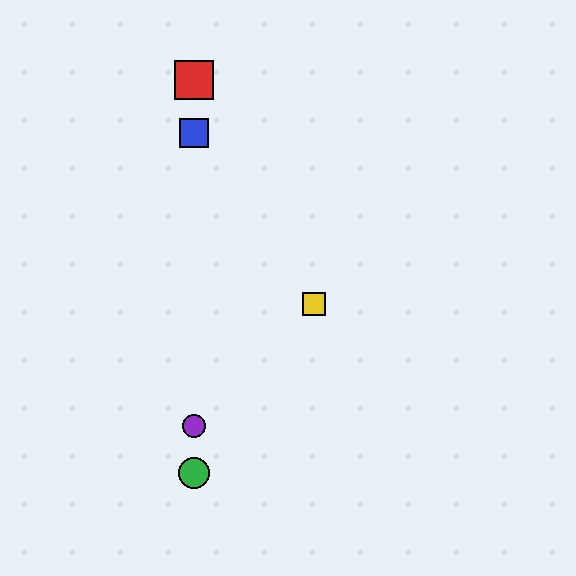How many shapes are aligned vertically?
4 shapes (the red square, the blue square, the green circle, the purple circle) are aligned vertically.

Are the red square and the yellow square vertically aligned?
No, the red square is at x≈194 and the yellow square is at x≈314.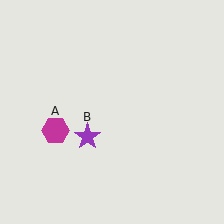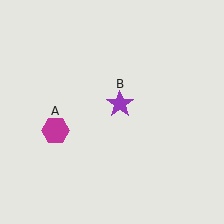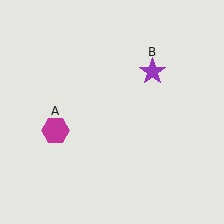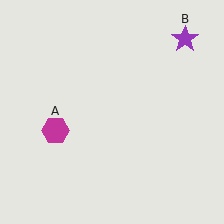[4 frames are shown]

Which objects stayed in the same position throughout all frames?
Magenta hexagon (object A) remained stationary.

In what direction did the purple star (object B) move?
The purple star (object B) moved up and to the right.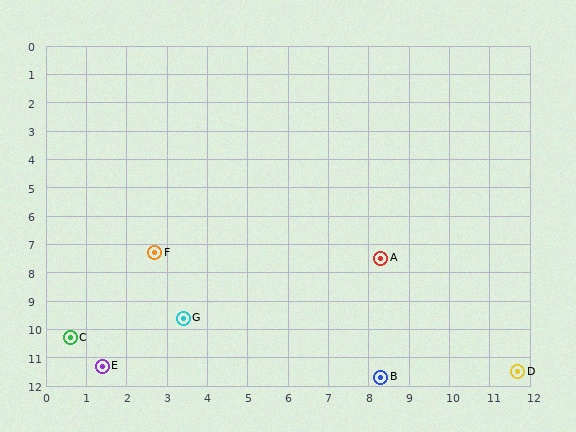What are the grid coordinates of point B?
Point B is at approximately (8.3, 11.7).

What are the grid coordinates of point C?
Point C is at approximately (0.6, 10.3).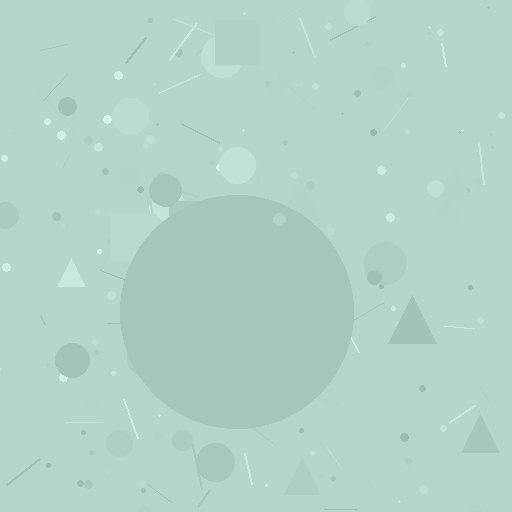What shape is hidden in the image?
A circle is hidden in the image.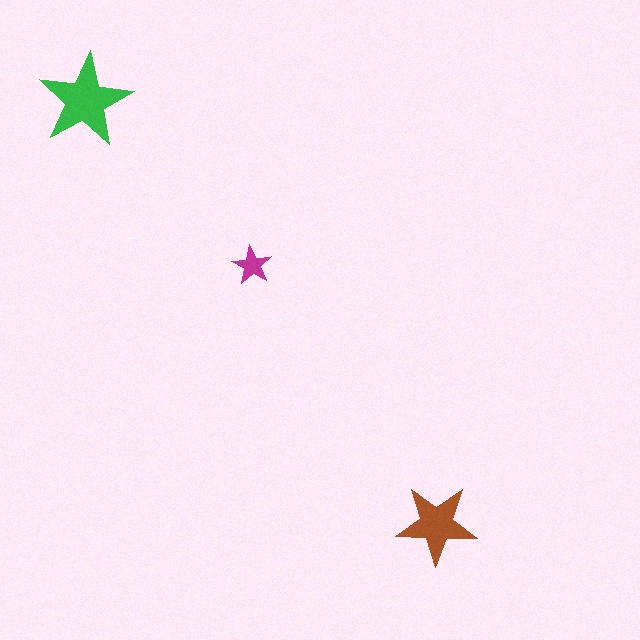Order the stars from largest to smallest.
the green one, the brown one, the magenta one.